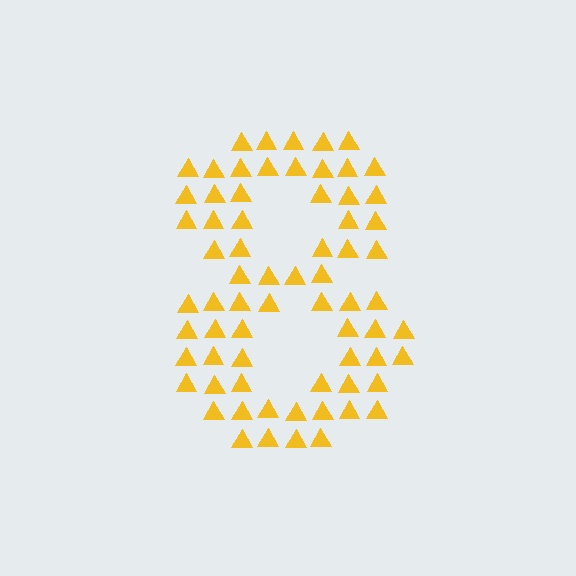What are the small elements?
The small elements are triangles.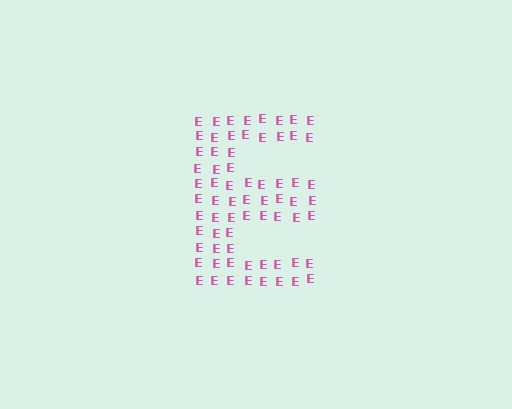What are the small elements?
The small elements are letter E's.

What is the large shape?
The large shape is the letter E.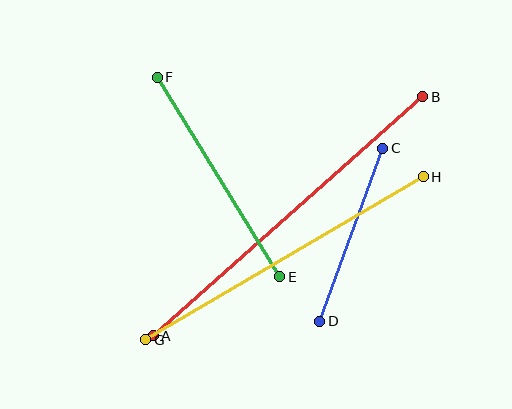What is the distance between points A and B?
The distance is approximately 360 pixels.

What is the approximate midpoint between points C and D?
The midpoint is at approximately (351, 235) pixels.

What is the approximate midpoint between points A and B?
The midpoint is at approximately (288, 216) pixels.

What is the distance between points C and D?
The distance is approximately 184 pixels.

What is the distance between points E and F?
The distance is approximately 234 pixels.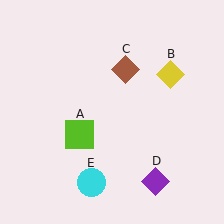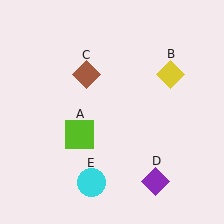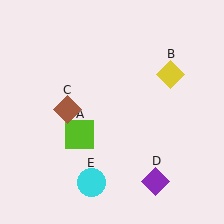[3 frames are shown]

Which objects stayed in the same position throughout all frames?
Lime square (object A) and yellow diamond (object B) and purple diamond (object D) and cyan circle (object E) remained stationary.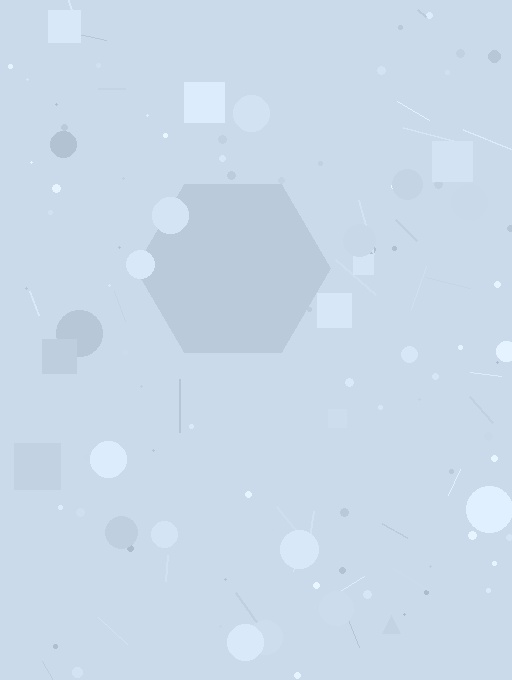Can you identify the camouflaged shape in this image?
The camouflaged shape is a hexagon.